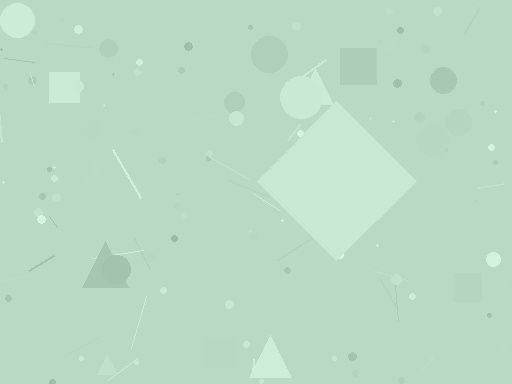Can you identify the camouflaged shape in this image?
The camouflaged shape is a diamond.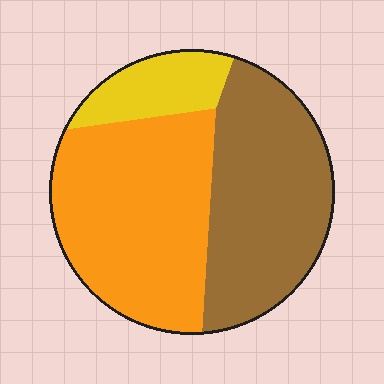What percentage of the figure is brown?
Brown takes up about two fifths (2/5) of the figure.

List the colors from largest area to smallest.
From largest to smallest: orange, brown, yellow.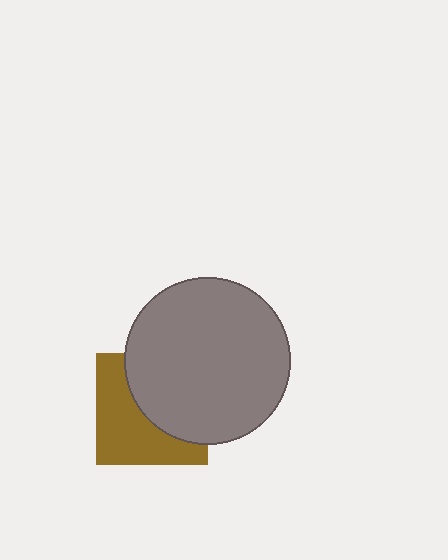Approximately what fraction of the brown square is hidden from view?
Roughly 49% of the brown square is hidden behind the gray circle.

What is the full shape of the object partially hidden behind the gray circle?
The partially hidden object is a brown square.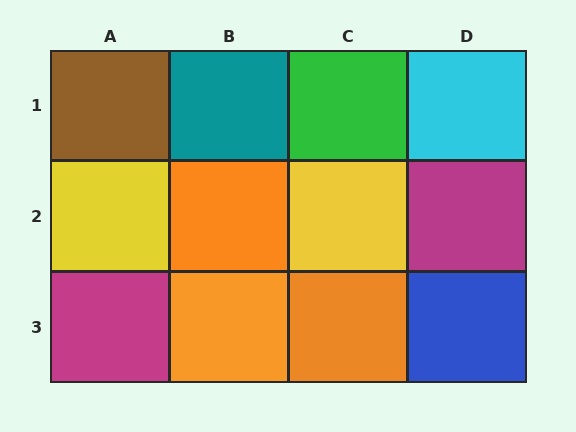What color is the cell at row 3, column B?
Orange.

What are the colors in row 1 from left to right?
Brown, teal, green, cyan.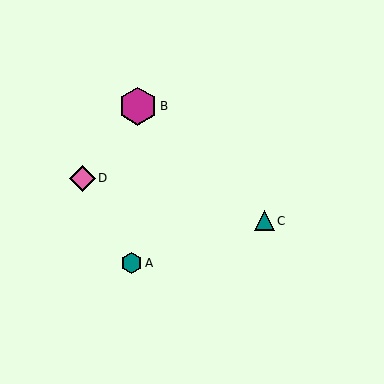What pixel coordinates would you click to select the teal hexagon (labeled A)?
Click at (132, 263) to select the teal hexagon A.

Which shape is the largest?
The magenta hexagon (labeled B) is the largest.